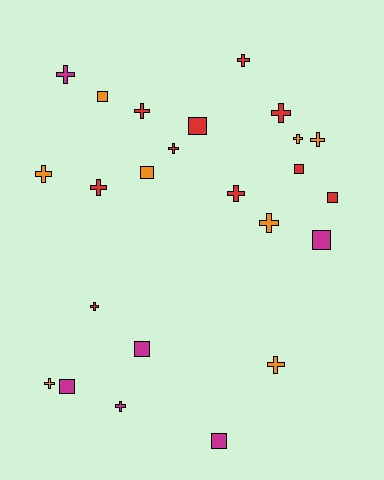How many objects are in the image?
There are 24 objects.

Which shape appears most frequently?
Cross, with 15 objects.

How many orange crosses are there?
There are 6 orange crosses.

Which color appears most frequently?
Red, with 10 objects.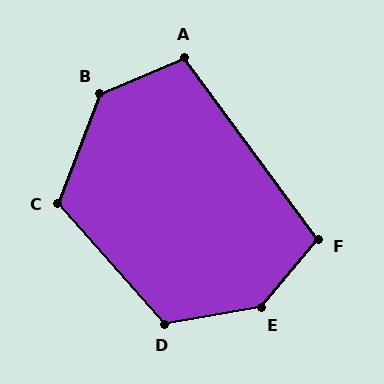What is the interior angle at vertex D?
Approximately 122 degrees (obtuse).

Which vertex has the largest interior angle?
E, at approximately 140 degrees.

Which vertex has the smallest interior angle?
A, at approximately 103 degrees.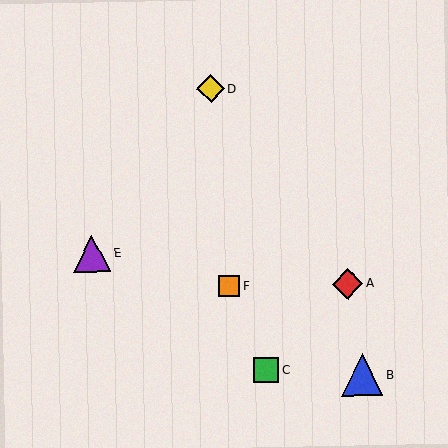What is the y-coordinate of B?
Object B is at y≈375.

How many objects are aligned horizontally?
2 objects (A, F) are aligned horizontally.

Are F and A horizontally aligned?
Yes, both are at y≈286.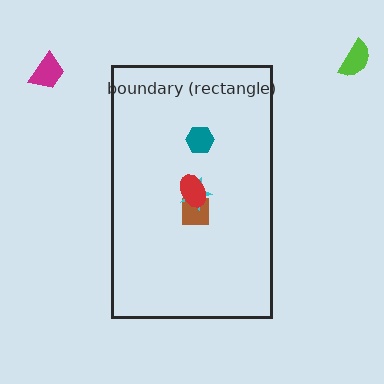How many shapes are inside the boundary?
4 inside, 2 outside.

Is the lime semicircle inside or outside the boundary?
Outside.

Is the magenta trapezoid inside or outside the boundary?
Outside.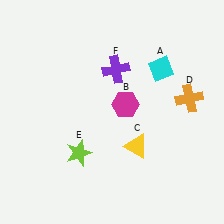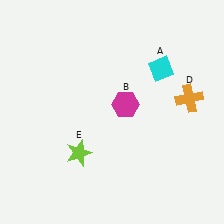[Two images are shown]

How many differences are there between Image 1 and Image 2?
There are 2 differences between the two images.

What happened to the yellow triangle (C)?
The yellow triangle (C) was removed in Image 2. It was in the bottom-right area of Image 1.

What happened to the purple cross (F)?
The purple cross (F) was removed in Image 2. It was in the top-right area of Image 1.